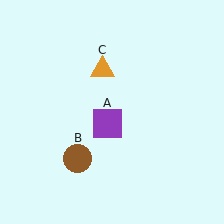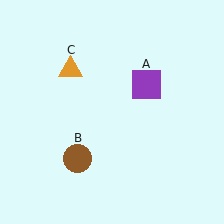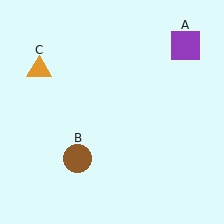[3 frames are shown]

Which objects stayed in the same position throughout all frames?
Brown circle (object B) remained stationary.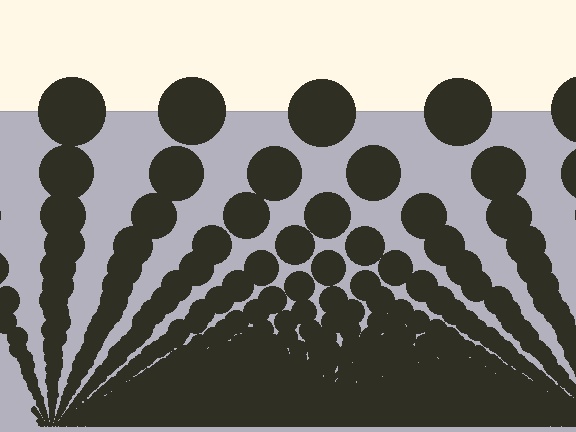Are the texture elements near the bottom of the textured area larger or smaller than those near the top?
Smaller. The gradient is inverted — elements near the bottom are smaller and denser.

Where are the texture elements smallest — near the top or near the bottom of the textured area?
Near the bottom.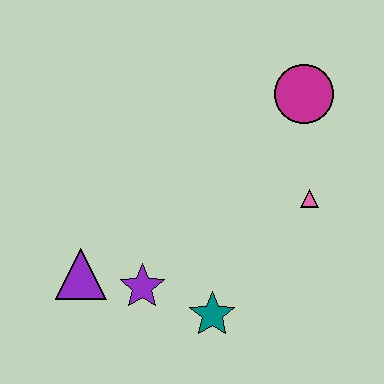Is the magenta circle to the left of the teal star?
No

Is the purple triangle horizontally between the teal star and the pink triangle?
No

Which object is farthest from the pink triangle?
The purple triangle is farthest from the pink triangle.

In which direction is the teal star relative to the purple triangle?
The teal star is to the right of the purple triangle.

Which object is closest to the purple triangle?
The purple star is closest to the purple triangle.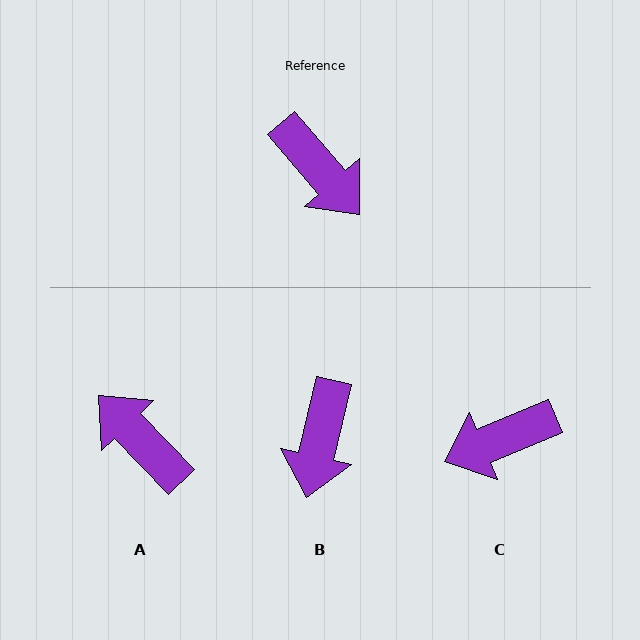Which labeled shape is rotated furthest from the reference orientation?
A, about 177 degrees away.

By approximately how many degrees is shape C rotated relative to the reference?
Approximately 108 degrees clockwise.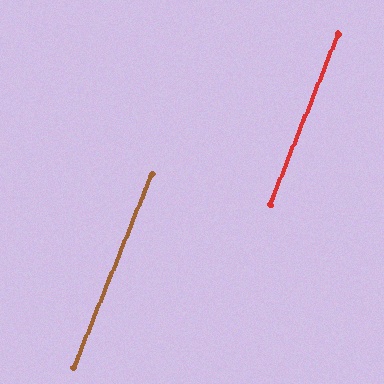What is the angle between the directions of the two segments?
Approximately 0 degrees.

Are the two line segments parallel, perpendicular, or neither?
Parallel — their directions differ by only 0.1°.